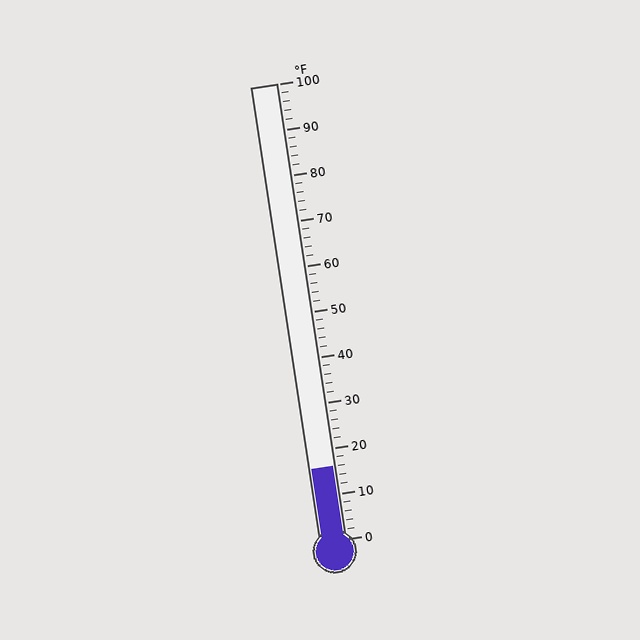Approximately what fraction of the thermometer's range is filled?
The thermometer is filled to approximately 15% of its range.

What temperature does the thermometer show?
The thermometer shows approximately 16°F.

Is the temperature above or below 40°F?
The temperature is below 40°F.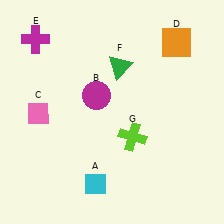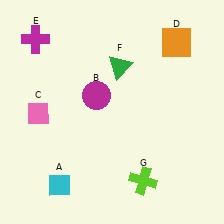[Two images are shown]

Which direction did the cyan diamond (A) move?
The cyan diamond (A) moved left.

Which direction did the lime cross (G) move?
The lime cross (G) moved down.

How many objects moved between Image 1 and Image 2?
2 objects moved between the two images.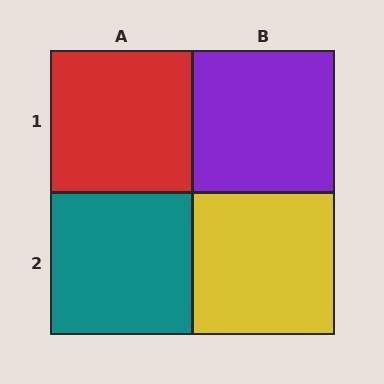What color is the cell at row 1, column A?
Red.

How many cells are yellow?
1 cell is yellow.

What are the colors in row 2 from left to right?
Teal, yellow.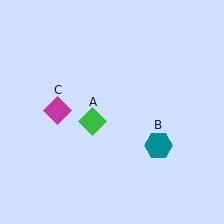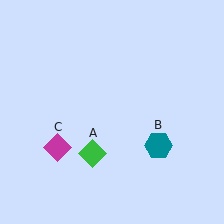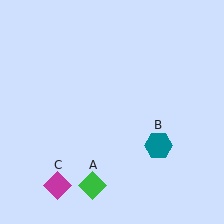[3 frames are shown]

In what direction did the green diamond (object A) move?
The green diamond (object A) moved down.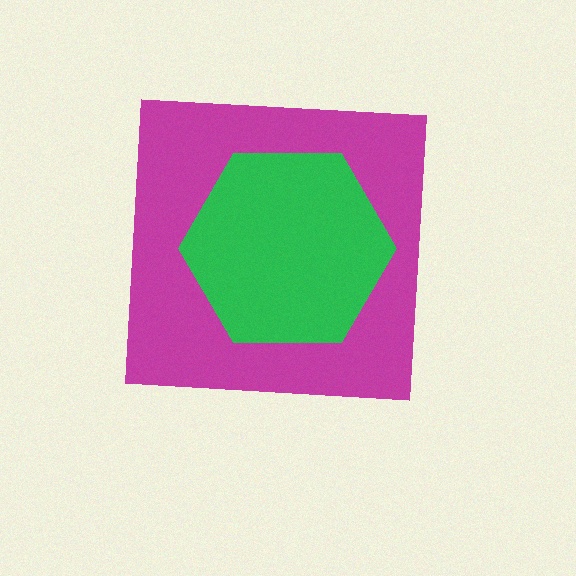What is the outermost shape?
The magenta square.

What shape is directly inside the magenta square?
The green hexagon.